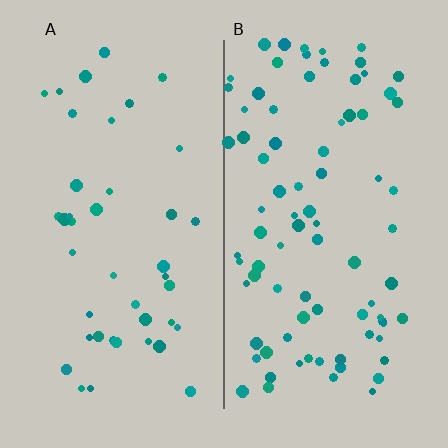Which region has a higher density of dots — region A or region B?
B (the right).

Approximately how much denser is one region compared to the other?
Approximately 2.0× — region B over region A.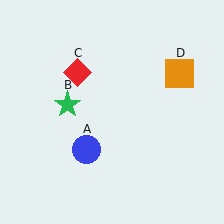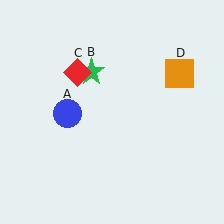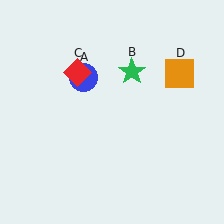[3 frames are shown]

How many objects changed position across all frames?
2 objects changed position: blue circle (object A), green star (object B).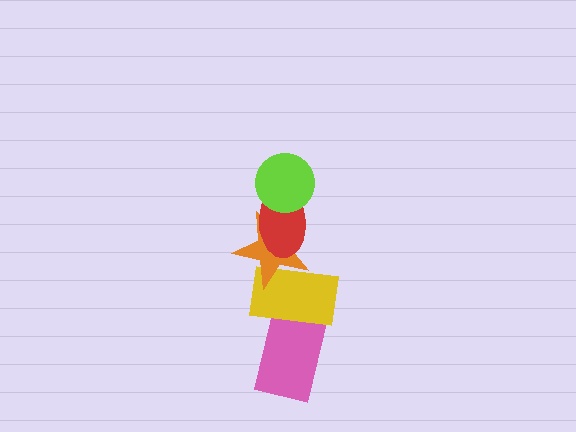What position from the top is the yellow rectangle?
The yellow rectangle is 4th from the top.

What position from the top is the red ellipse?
The red ellipse is 2nd from the top.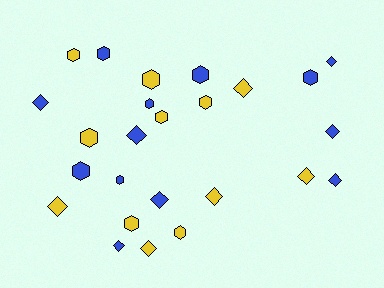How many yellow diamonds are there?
There are 5 yellow diamonds.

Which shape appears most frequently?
Hexagon, with 13 objects.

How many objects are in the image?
There are 25 objects.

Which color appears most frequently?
Blue, with 13 objects.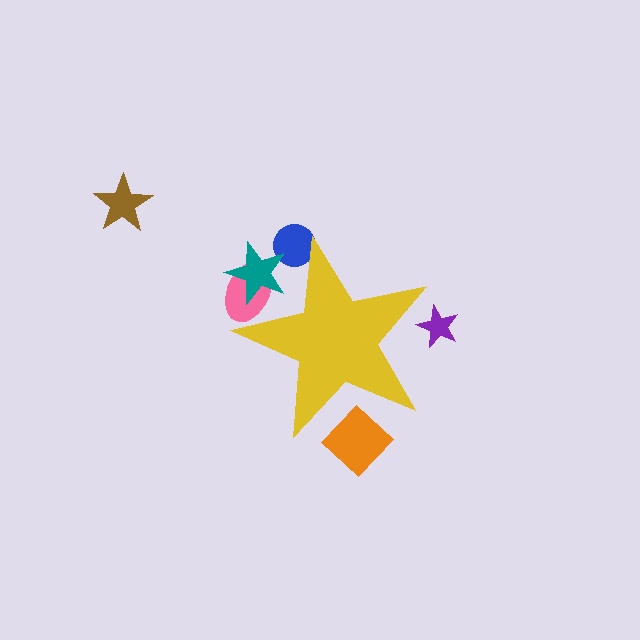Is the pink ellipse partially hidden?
Yes, the pink ellipse is partially hidden behind the yellow star.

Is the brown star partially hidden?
No, the brown star is fully visible.